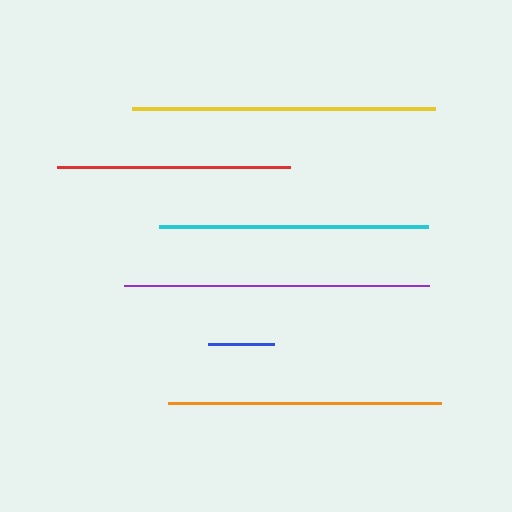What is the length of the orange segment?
The orange segment is approximately 272 pixels long.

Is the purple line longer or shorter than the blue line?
The purple line is longer than the blue line.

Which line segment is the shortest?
The blue line is the shortest at approximately 66 pixels.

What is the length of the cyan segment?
The cyan segment is approximately 269 pixels long.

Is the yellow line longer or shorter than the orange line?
The yellow line is longer than the orange line.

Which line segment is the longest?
The purple line is the longest at approximately 305 pixels.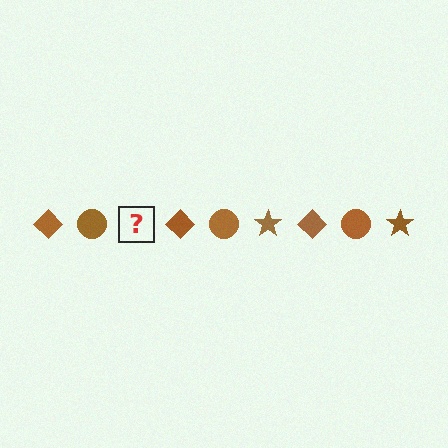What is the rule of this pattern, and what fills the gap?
The rule is that the pattern cycles through diamond, circle, star shapes in brown. The gap should be filled with a brown star.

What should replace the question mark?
The question mark should be replaced with a brown star.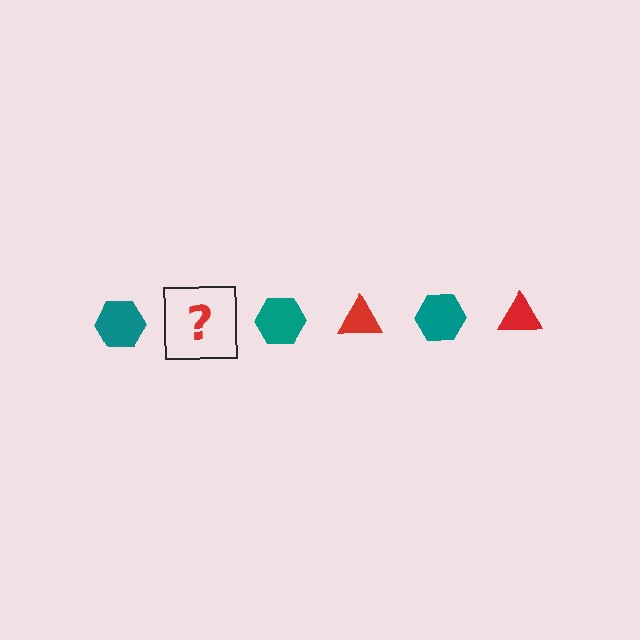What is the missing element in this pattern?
The missing element is a red triangle.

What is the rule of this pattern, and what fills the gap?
The rule is that the pattern alternates between teal hexagon and red triangle. The gap should be filled with a red triangle.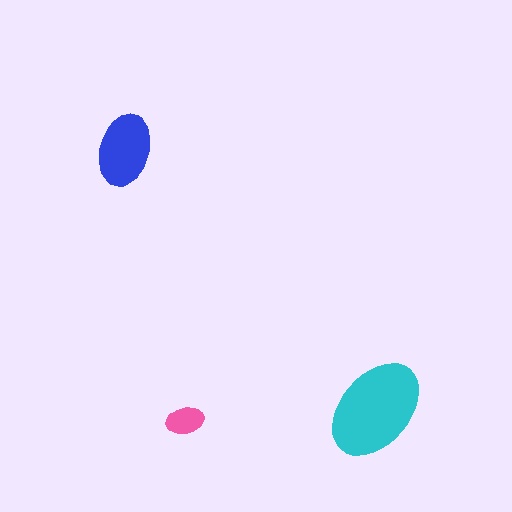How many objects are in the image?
There are 3 objects in the image.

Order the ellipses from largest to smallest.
the cyan one, the blue one, the pink one.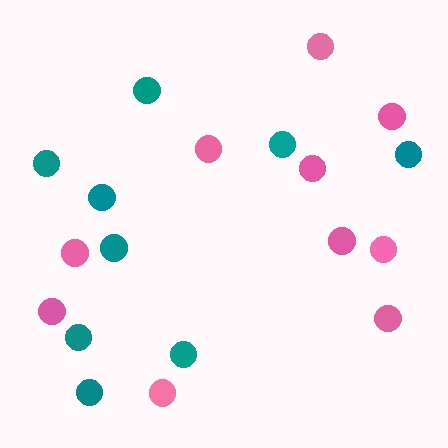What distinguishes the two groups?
There are 2 groups: one group of teal circles (9) and one group of pink circles (10).